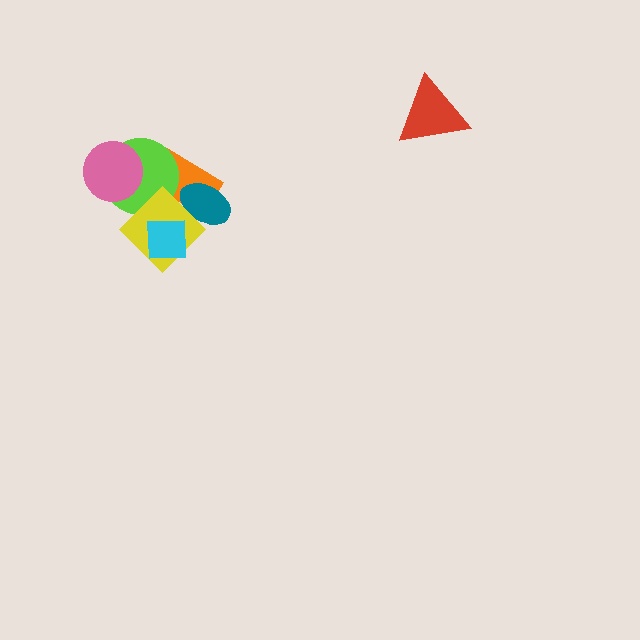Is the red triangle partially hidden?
No, no other shape covers it.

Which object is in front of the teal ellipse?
The yellow diamond is in front of the teal ellipse.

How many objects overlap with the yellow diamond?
4 objects overlap with the yellow diamond.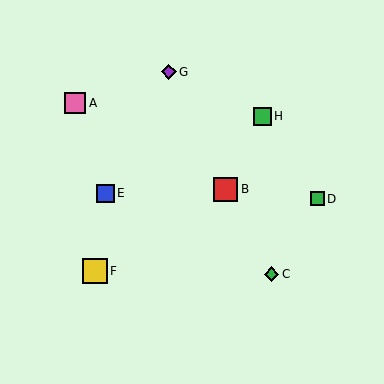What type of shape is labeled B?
Shape B is a red square.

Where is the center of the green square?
The center of the green square is at (262, 116).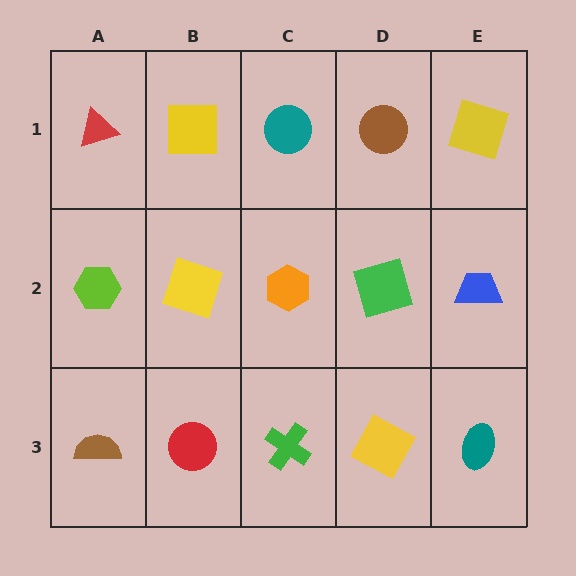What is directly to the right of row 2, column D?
A blue trapezoid.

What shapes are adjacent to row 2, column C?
A teal circle (row 1, column C), a green cross (row 3, column C), a yellow square (row 2, column B), a green square (row 2, column D).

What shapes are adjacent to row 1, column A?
A lime hexagon (row 2, column A), a yellow square (row 1, column B).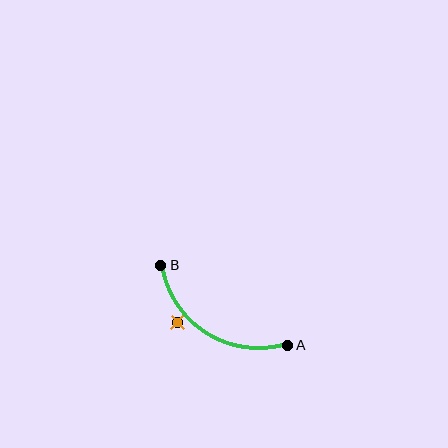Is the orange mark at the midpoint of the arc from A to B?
No — the orange mark does not lie on the arc at all. It sits slightly outside the curve.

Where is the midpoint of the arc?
The arc midpoint is the point on the curve farthest from the straight line joining A and B. It sits below that line.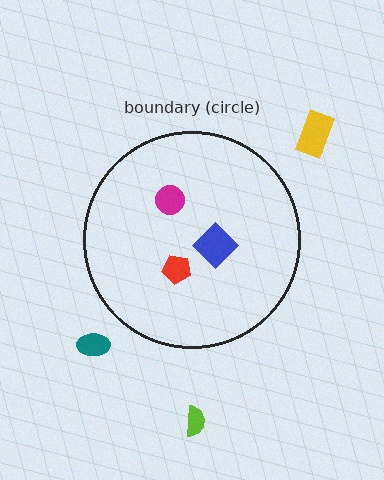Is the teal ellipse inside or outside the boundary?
Outside.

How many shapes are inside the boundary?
3 inside, 3 outside.